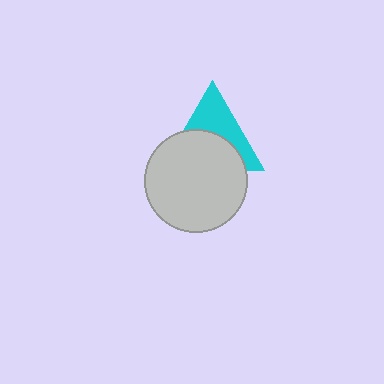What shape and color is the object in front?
The object in front is a light gray circle.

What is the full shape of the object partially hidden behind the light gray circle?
The partially hidden object is a cyan triangle.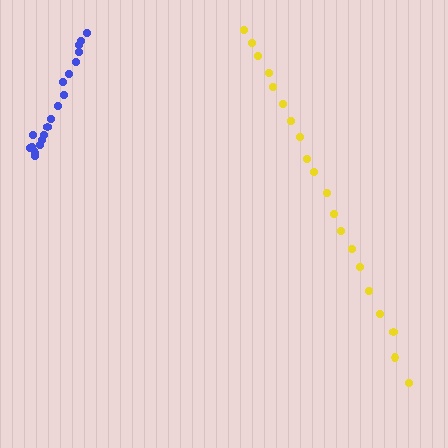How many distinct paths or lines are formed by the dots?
There are 2 distinct paths.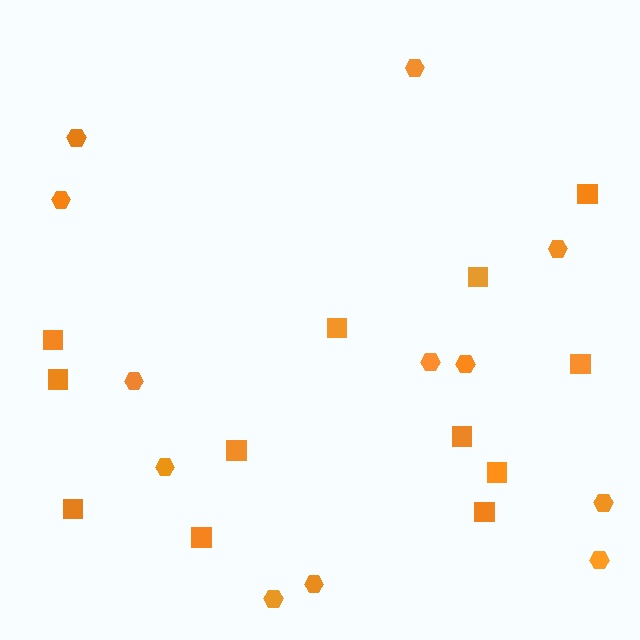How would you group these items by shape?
There are 2 groups: one group of squares (12) and one group of hexagons (12).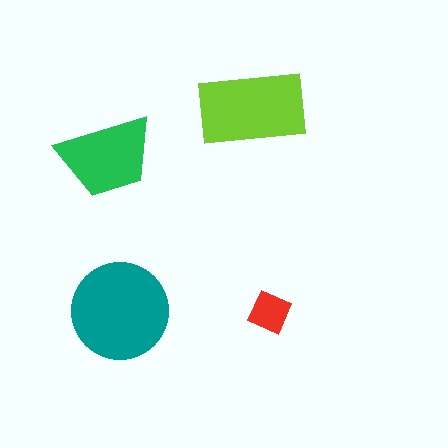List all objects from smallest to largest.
The red square, the green trapezoid, the lime rectangle, the teal circle.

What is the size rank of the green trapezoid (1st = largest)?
3rd.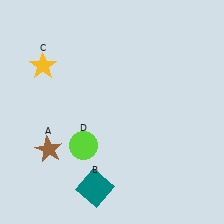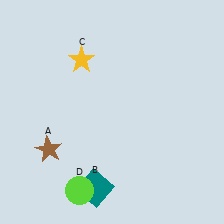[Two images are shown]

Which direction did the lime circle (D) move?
The lime circle (D) moved down.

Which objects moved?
The objects that moved are: the yellow star (C), the lime circle (D).